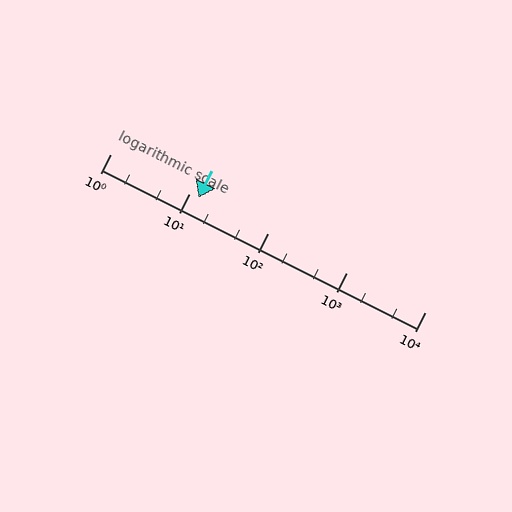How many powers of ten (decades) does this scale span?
The scale spans 4 decades, from 1 to 10000.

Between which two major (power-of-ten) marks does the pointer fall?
The pointer is between 10 and 100.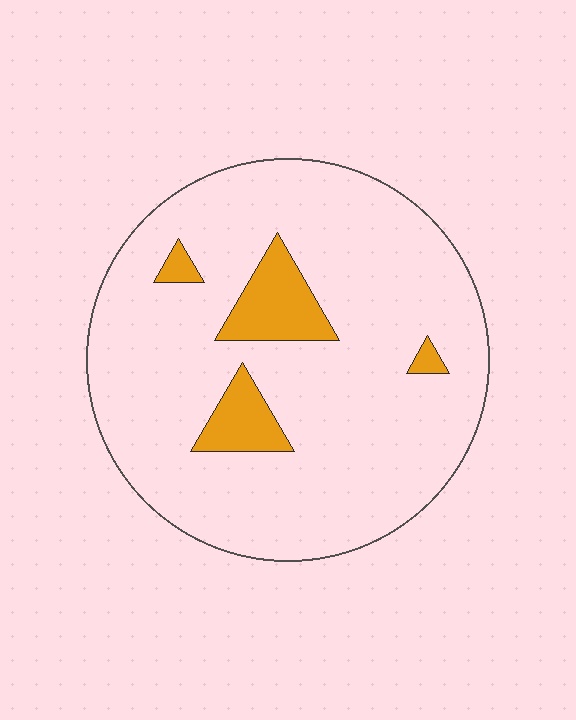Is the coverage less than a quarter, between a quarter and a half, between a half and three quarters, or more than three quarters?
Less than a quarter.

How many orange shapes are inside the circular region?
4.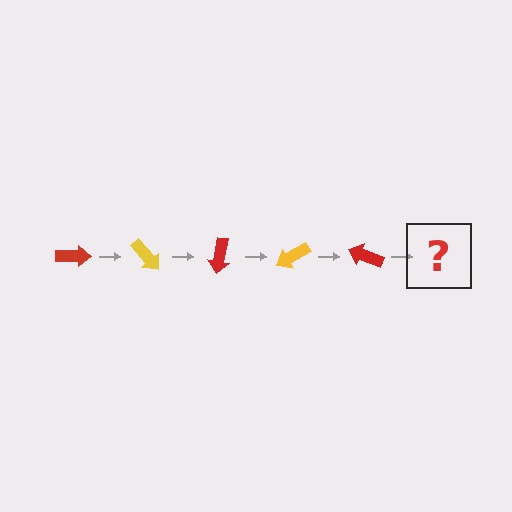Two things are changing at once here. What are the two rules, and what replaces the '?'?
The two rules are that it rotates 50 degrees each step and the color cycles through red and yellow. The '?' should be a yellow arrow, rotated 250 degrees from the start.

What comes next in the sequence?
The next element should be a yellow arrow, rotated 250 degrees from the start.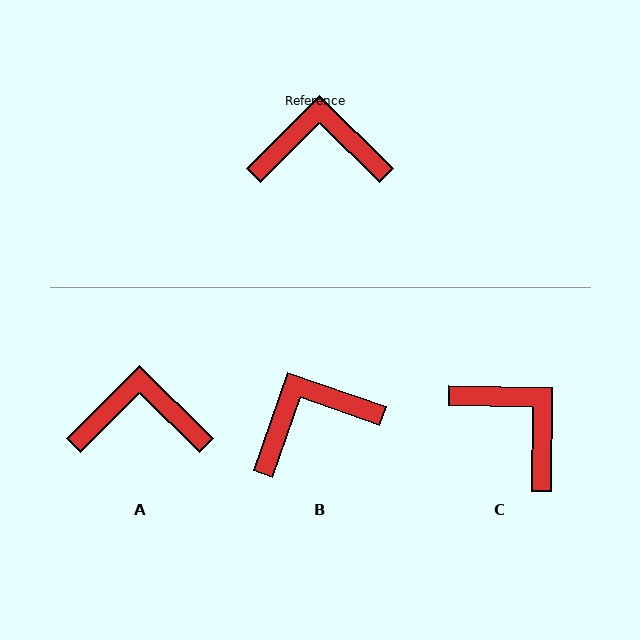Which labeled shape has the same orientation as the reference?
A.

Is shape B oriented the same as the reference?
No, it is off by about 26 degrees.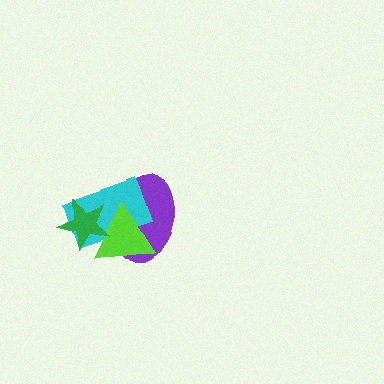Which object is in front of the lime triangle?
The green star is in front of the lime triangle.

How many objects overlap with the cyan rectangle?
3 objects overlap with the cyan rectangle.